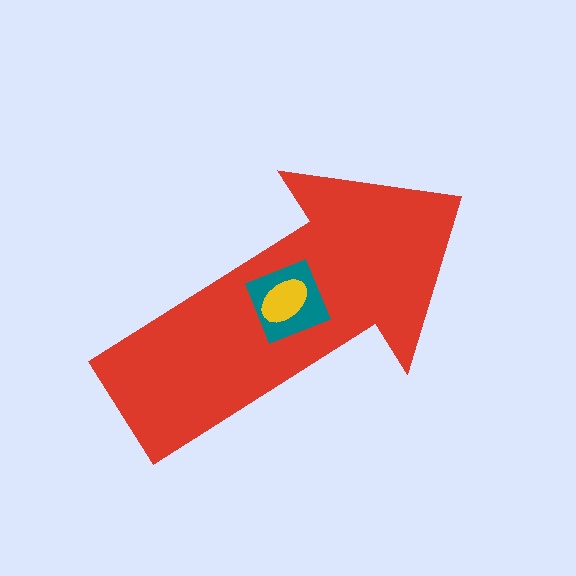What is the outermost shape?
The red arrow.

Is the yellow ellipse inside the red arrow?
Yes.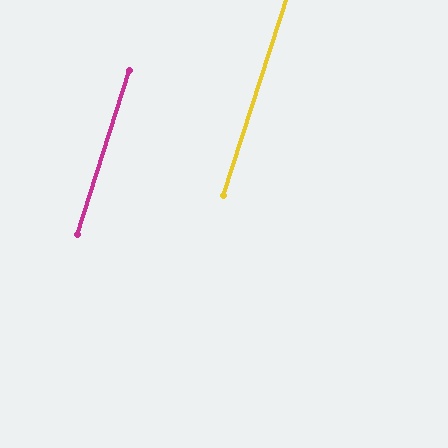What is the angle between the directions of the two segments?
Approximately 0 degrees.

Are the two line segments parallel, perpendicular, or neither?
Parallel — their directions differ by only 0.1°.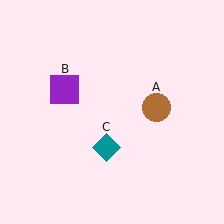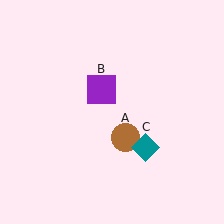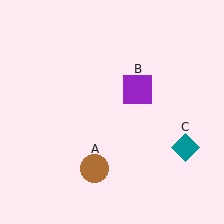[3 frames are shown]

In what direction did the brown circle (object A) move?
The brown circle (object A) moved down and to the left.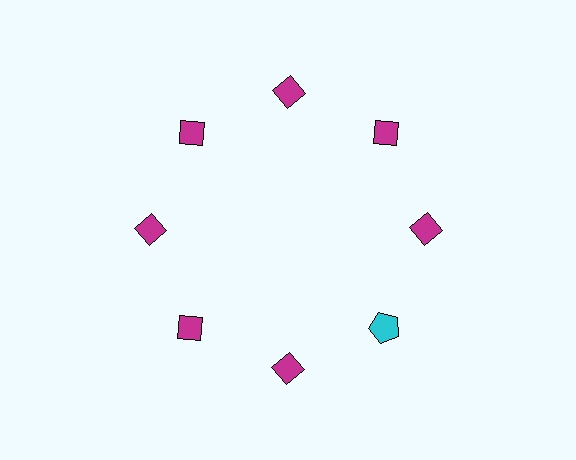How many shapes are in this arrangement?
There are 8 shapes arranged in a ring pattern.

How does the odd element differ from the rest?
It differs in both color (cyan instead of magenta) and shape (pentagon instead of diamond).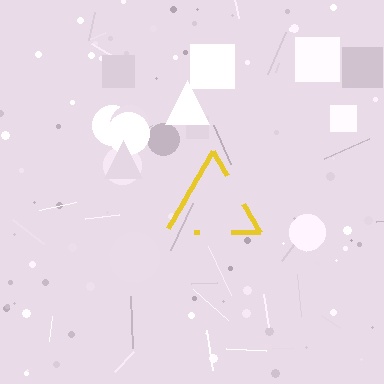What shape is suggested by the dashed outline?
The dashed outline suggests a triangle.